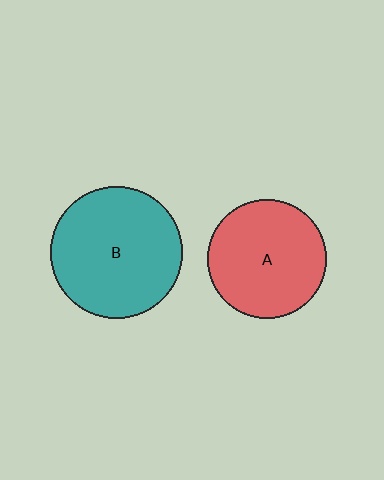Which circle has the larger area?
Circle B (teal).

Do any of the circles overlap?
No, none of the circles overlap.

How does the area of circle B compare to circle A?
Approximately 1.2 times.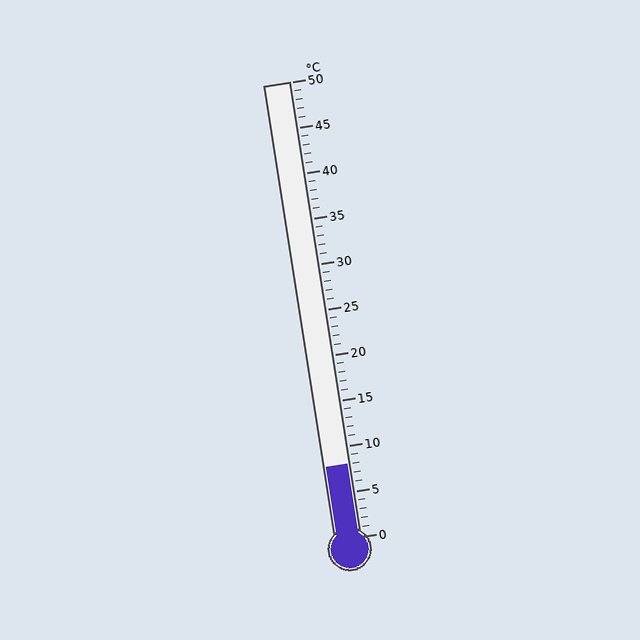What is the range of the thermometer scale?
The thermometer scale ranges from 0°C to 50°C.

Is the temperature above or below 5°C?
The temperature is above 5°C.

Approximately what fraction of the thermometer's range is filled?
The thermometer is filled to approximately 15% of its range.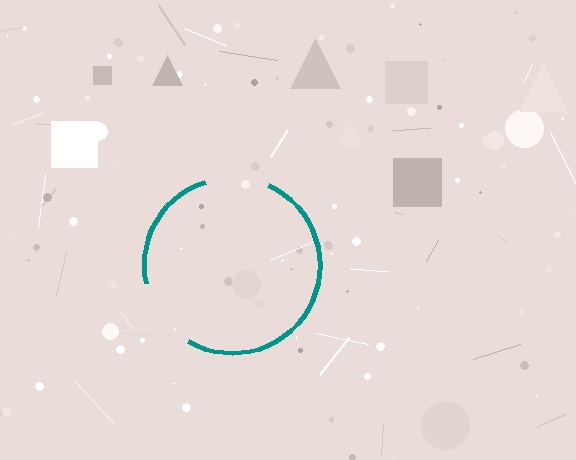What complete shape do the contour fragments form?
The contour fragments form a circle.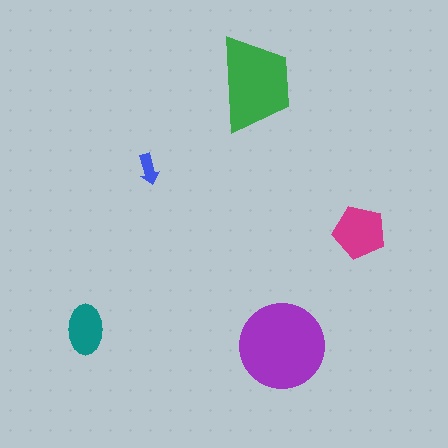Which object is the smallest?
The blue arrow.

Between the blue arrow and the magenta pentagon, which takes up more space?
The magenta pentagon.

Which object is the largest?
The purple circle.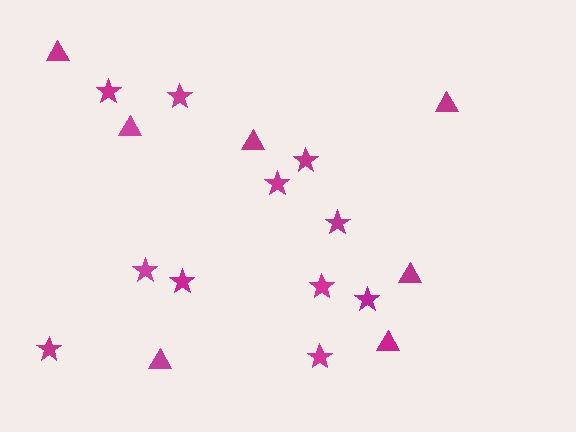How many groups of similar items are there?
There are 2 groups: one group of stars (11) and one group of triangles (7).